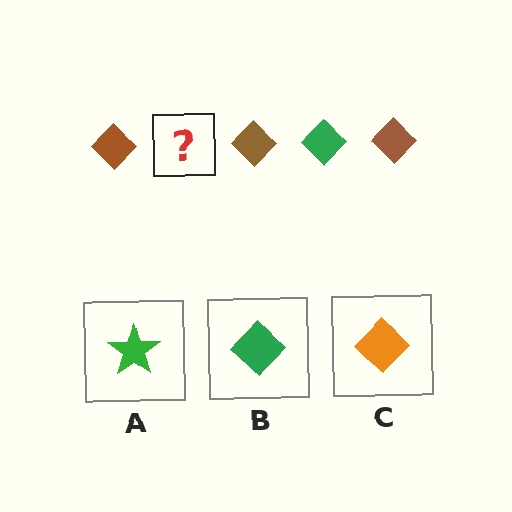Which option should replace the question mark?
Option B.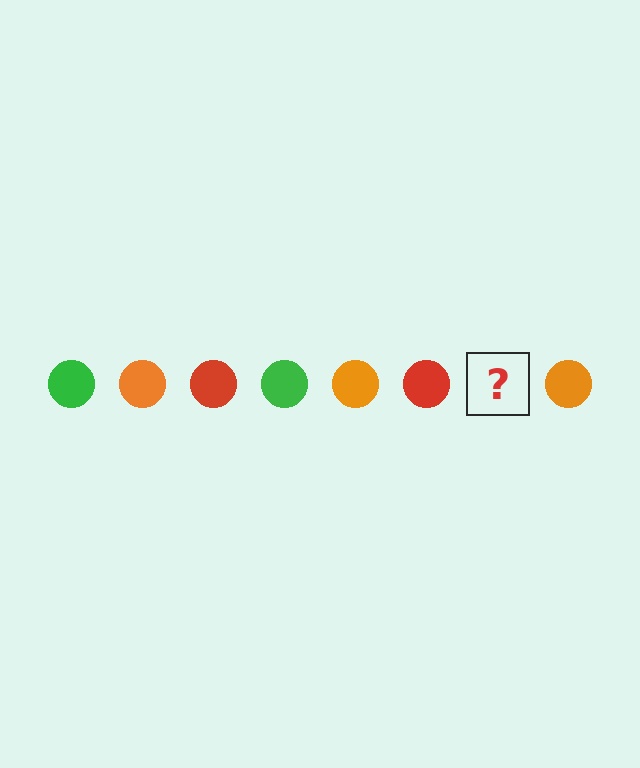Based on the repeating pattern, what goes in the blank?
The blank should be a green circle.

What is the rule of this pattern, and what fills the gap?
The rule is that the pattern cycles through green, orange, red circles. The gap should be filled with a green circle.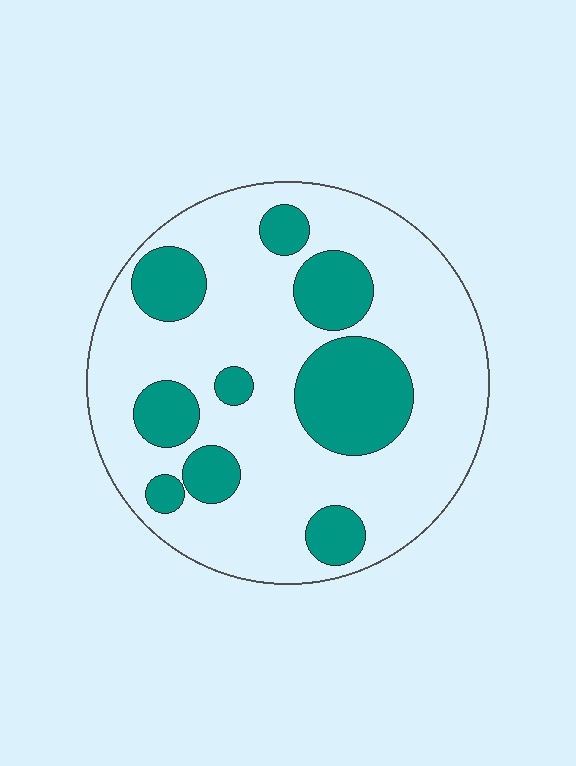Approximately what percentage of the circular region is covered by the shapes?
Approximately 25%.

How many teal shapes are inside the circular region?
9.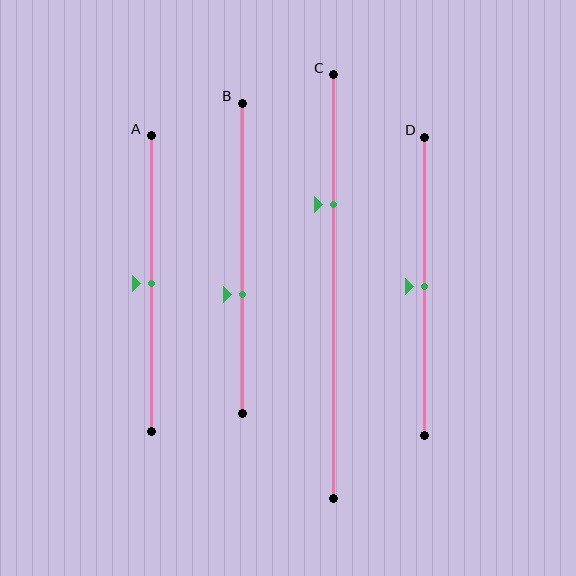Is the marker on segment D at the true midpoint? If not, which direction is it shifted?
Yes, the marker on segment D is at the true midpoint.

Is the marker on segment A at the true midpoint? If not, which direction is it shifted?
Yes, the marker on segment A is at the true midpoint.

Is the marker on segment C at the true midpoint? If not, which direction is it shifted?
No, the marker on segment C is shifted upward by about 19% of the segment length.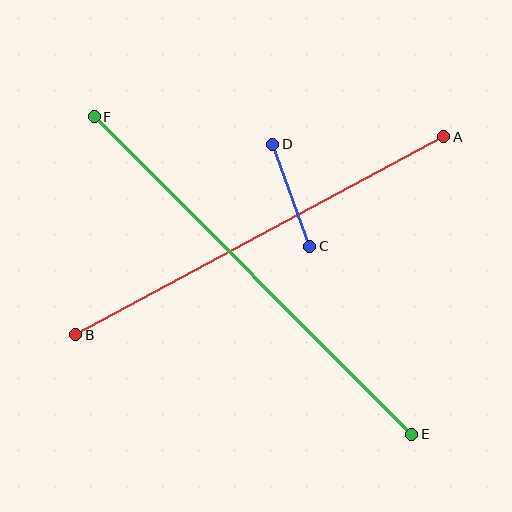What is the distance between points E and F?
The distance is approximately 449 pixels.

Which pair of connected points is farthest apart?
Points E and F are farthest apart.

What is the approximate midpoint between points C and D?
The midpoint is at approximately (291, 195) pixels.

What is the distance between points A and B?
The distance is approximately 418 pixels.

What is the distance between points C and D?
The distance is approximately 109 pixels.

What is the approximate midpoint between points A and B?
The midpoint is at approximately (260, 236) pixels.